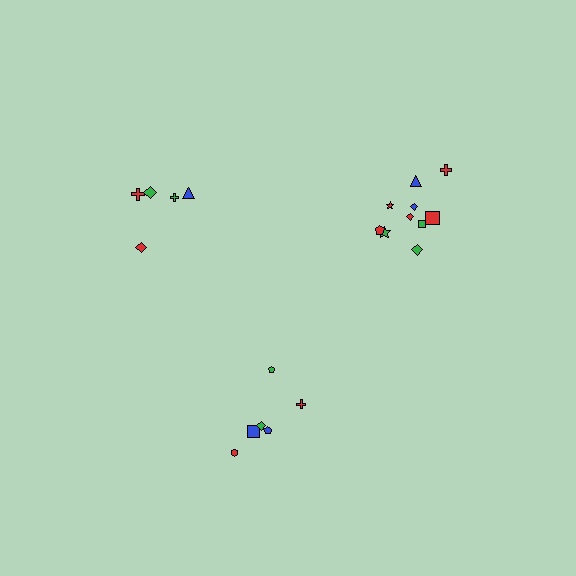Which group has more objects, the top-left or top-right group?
The top-right group.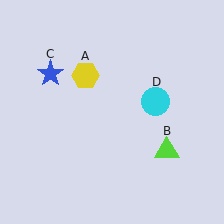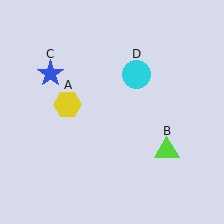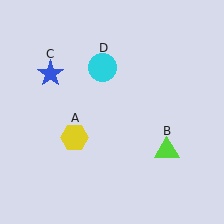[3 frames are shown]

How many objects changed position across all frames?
2 objects changed position: yellow hexagon (object A), cyan circle (object D).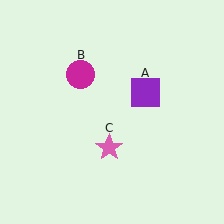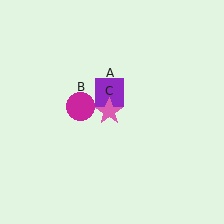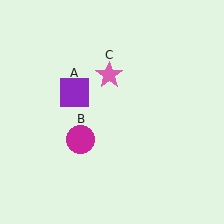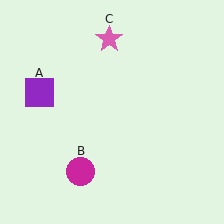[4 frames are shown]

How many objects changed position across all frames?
3 objects changed position: purple square (object A), magenta circle (object B), pink star (object C).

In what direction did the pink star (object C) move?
The pink star (object C) moved up.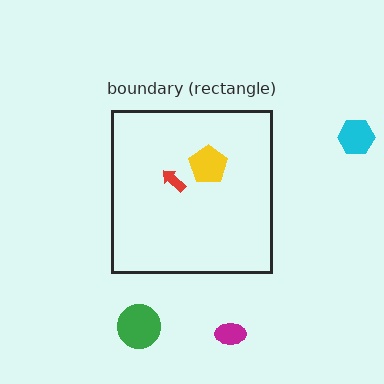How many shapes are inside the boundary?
2 inside, 3 outside.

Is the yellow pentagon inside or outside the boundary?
Inside.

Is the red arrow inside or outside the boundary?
Inside.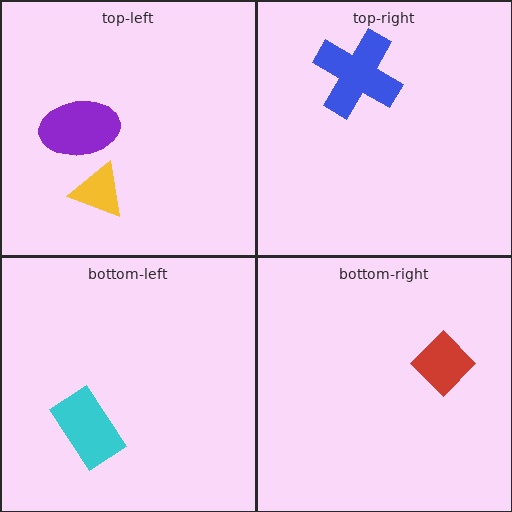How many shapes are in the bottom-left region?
1.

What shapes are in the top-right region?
The blue cross.